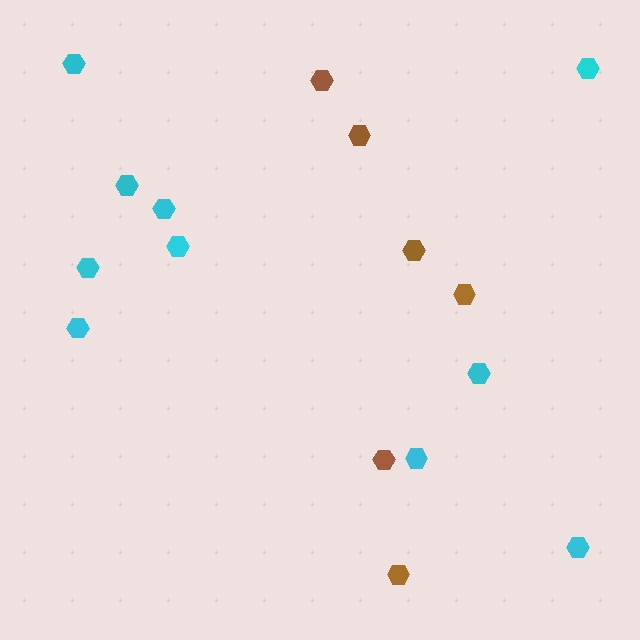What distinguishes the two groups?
There are 2 groups: one group of brown hexagons (6) and one group of cyan hexagons (10).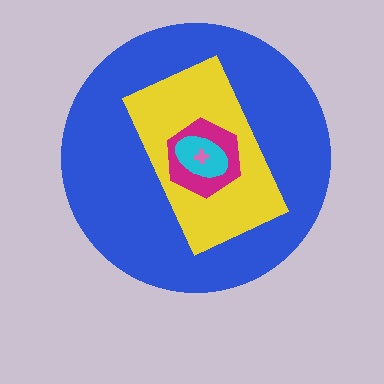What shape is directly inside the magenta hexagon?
The cyan ellipse.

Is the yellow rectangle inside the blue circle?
Yes.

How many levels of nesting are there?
5.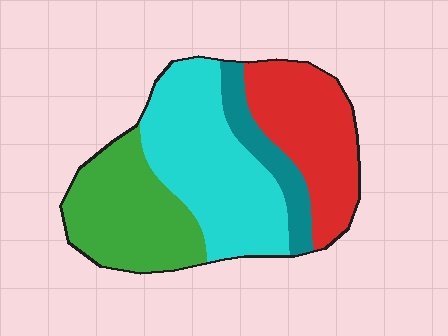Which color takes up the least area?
Teal, at roughly 10%.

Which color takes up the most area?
Cyan, at roughly 35%.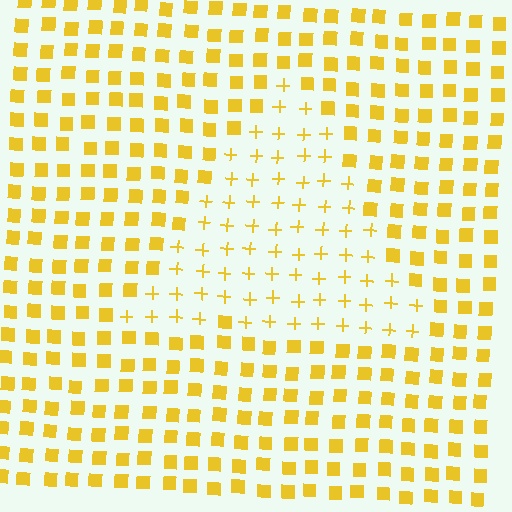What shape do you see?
I see a triangle.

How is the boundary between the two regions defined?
The boundary is defined by a change in element shape: plus signs inside vs. squares outside. All elements share the same color and spacing.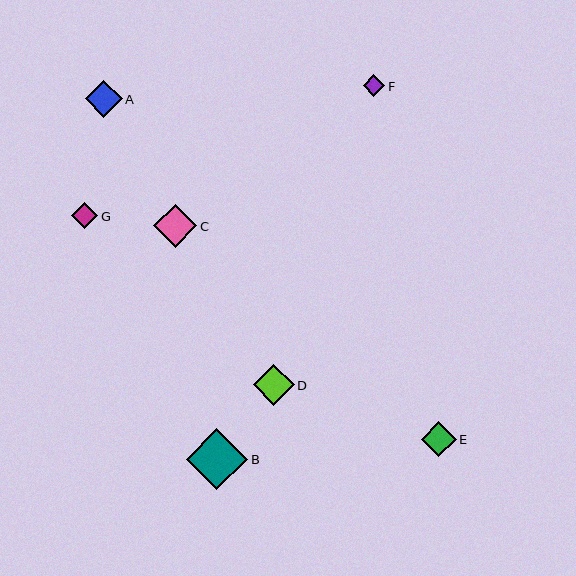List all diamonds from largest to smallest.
From largest to smallest: B, C, D, A, E, G, F.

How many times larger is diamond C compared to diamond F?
Diamond C is approximately 2.0 times the size of diamond F.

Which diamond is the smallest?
Diamond F is the smallest with a size of approximately 22 pixels.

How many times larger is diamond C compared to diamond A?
Diamond C is approximately 1.2 times the size of diamond A.